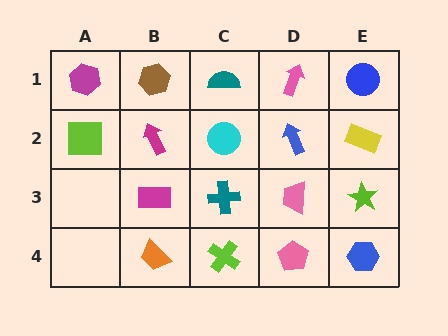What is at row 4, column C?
A lime cross.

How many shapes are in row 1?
5 shapes.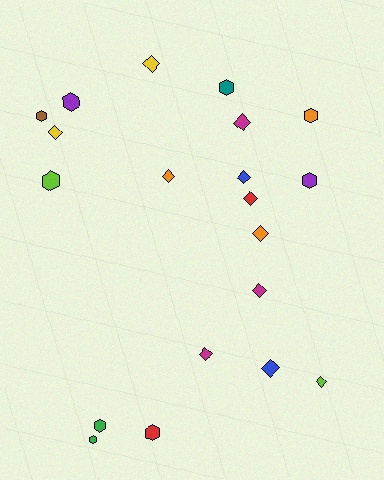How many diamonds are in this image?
There are 11 diamonds.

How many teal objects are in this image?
There is 1 teal object.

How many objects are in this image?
There are 20 objects.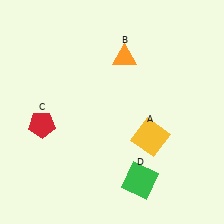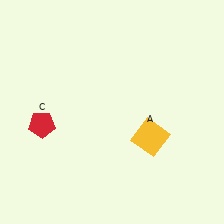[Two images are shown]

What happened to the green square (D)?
The green square (D) was removed in Image 2. It was in the bottom-right area of Image 1.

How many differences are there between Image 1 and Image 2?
There are 2 differences between the two images.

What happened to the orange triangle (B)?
The orange triangle (B) was removed in Image 2. It was in the top-right area of Image 1.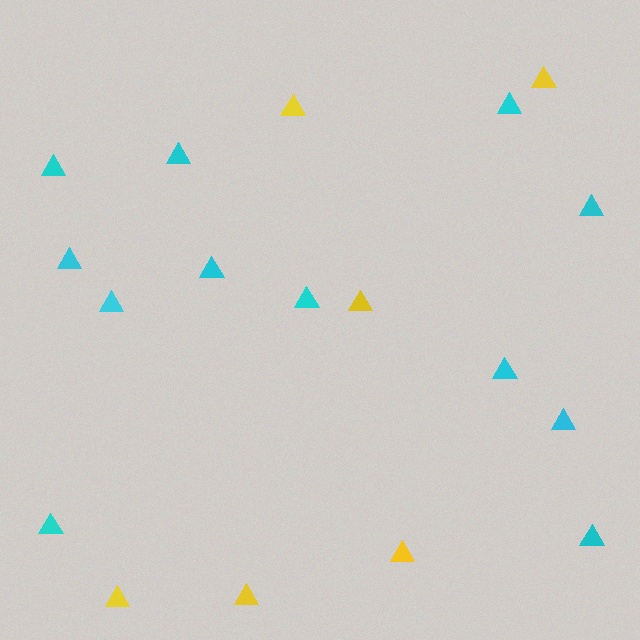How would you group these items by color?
There are 2 groups: one group of yellow triangles (6) and one group of cyan triangles (12).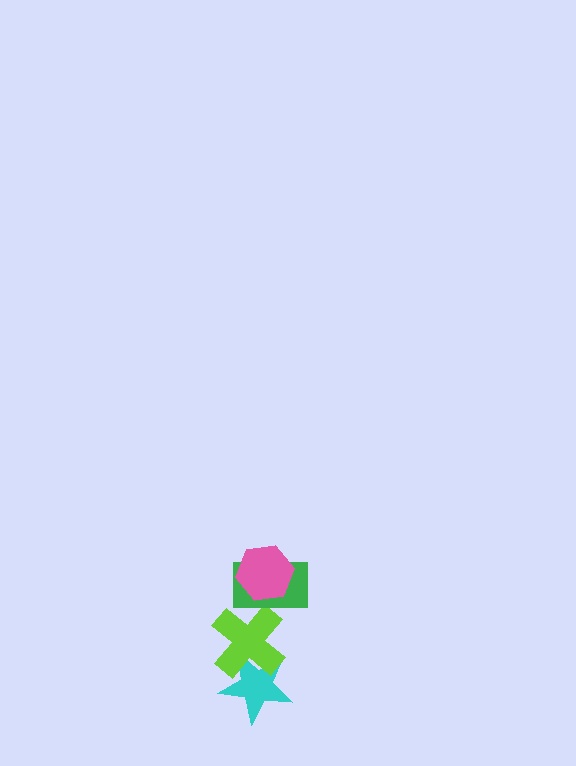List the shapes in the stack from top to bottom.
From top to bottom: the pink hexagon, the green rectangle, the lime cross, the cyan star.